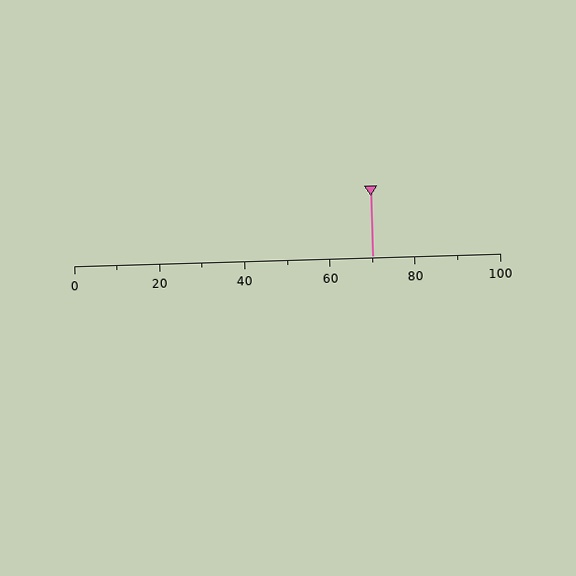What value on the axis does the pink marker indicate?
The marker indicates approximately 70.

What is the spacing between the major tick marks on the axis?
The major ticks are spaced 20 apart.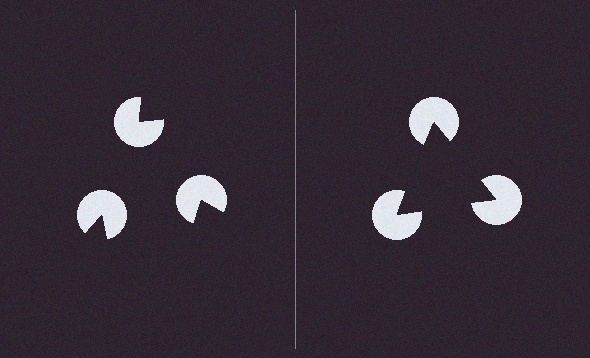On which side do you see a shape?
An illusory triangle appears on the right side. On the left side the wedge cuts are rotated, so no coherent shape forms.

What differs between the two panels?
The pac-man discs are positioned identically on both sides; only the wedge orientations differ. On the right they align to a triangle; on the left they are misaligned.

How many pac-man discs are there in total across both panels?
6 — 3 on each side.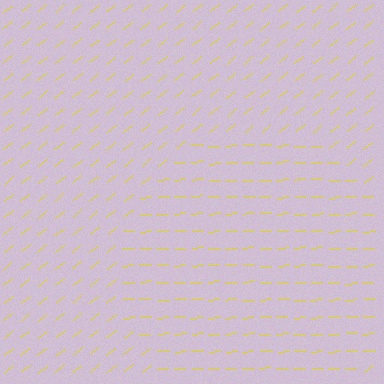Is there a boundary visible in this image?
Yes, there is a texture boundary formed by a change in line orientation.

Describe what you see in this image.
The image is filled with small yellow line segments. A circle region in the image has lines oriented differently from the surrounding lines, creating a visible texture boundary.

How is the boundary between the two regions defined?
The boundary is defined purely by a change in line orientation (approximately 35 degrees difference). All lines are the same color and thickness.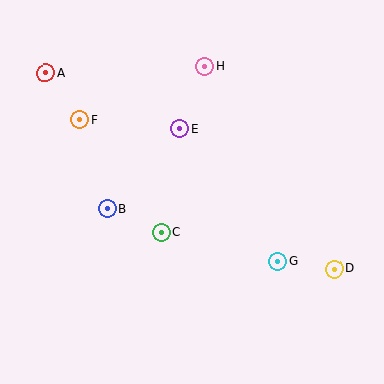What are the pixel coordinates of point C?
Point C is at (162, 232).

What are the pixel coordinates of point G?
Point G is at (278, 262).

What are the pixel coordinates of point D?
Point D is at (334, 269).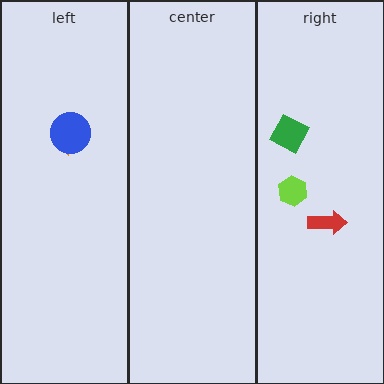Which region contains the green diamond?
The right region.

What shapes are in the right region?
The red arrow, the lime hexagon, the green diamond.